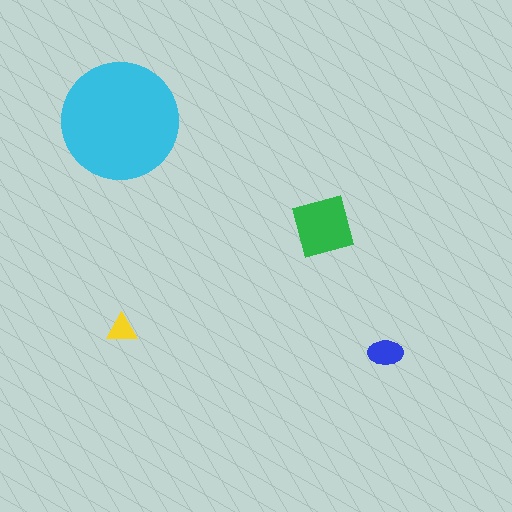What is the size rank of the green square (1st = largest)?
2nd.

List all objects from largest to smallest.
The cyan circle, the green square, the blue ellipse, the yellow triangle.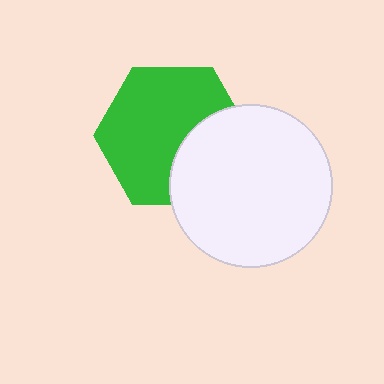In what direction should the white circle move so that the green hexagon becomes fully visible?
The white circle should move right. That is the shortest direction to clear the overlap and leave the green hexagon fully visible.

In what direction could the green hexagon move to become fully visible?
The green hexagon could move left. That would shift it out from behind the white circle entirely.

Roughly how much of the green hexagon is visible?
Most of it is visible (roughly 68%).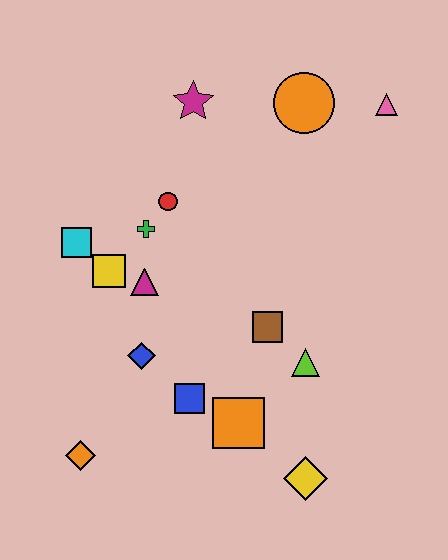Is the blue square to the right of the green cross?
Yes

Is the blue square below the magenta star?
Yes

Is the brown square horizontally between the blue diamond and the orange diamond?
No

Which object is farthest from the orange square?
The pink triangle is farthest from the orange square.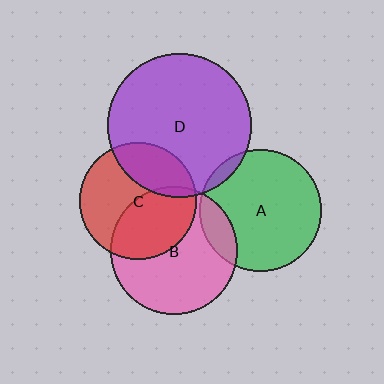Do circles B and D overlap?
Yes.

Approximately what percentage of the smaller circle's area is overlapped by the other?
Approximately 5%.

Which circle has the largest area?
Circle D (purple).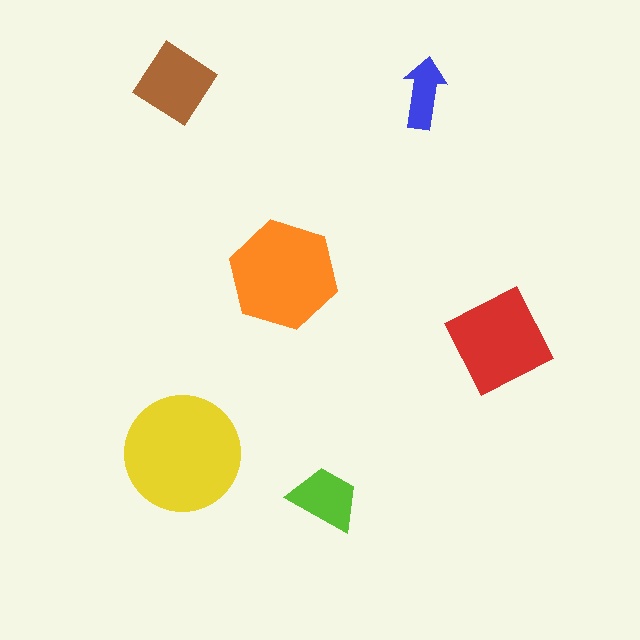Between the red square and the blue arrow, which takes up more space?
The red square.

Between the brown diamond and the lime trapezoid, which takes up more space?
The brown diamond.